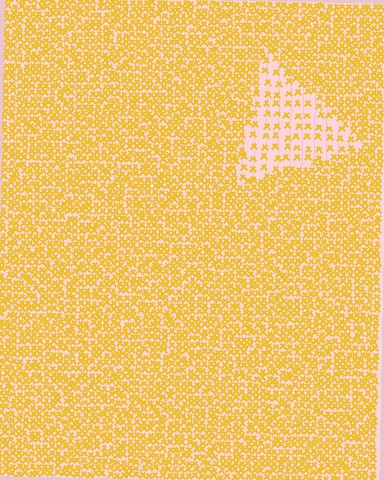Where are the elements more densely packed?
The elements are more densely packed outside the triangle boundary.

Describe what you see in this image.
The image contains small yellow elements arranged at two different densities. A triangle-shaped region is visible where the elements are less densely packed than the surrounding area.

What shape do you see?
I see a triangle.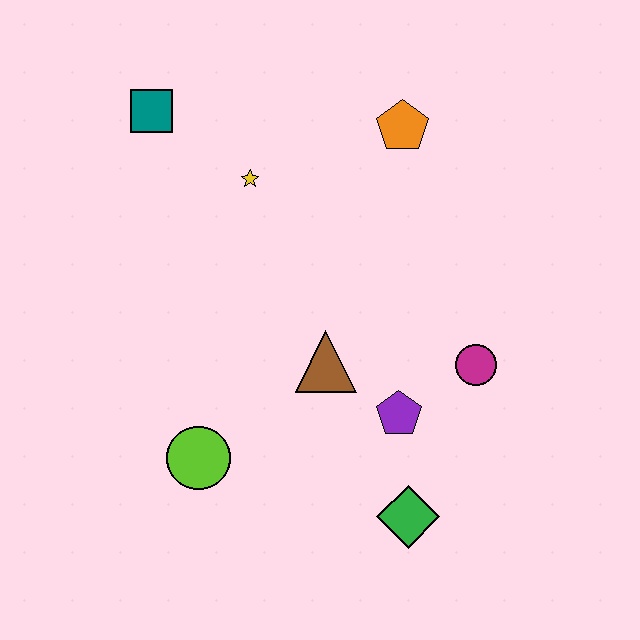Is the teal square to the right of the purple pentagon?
No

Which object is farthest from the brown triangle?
The teal square is farthest from the brown triangle.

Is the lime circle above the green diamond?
Yes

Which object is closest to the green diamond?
The purple pentagon is closest to the green diamond.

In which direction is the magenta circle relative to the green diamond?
The magenta circle is above the green diamond.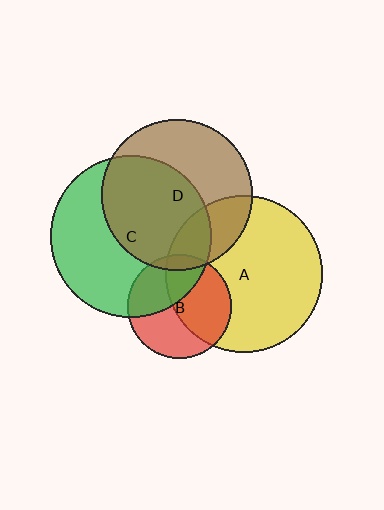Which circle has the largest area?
Circle C (green).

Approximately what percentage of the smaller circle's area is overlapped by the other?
Approximately 35%.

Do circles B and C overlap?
Yes.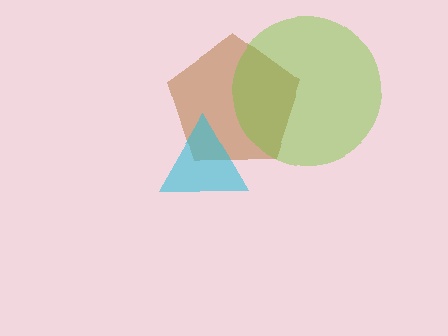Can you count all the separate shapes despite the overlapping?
Yes, there are 3 separate shapes.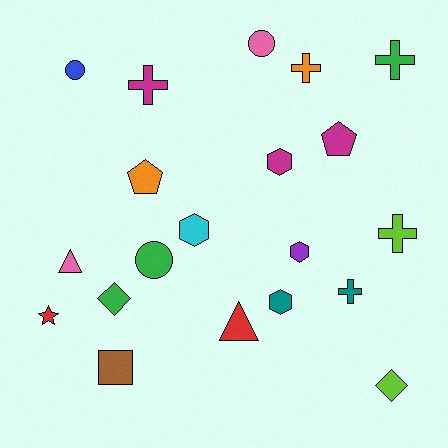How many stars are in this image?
There is 1 star.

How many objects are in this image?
There are 20 objects.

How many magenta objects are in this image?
There are 3 magenta objects.